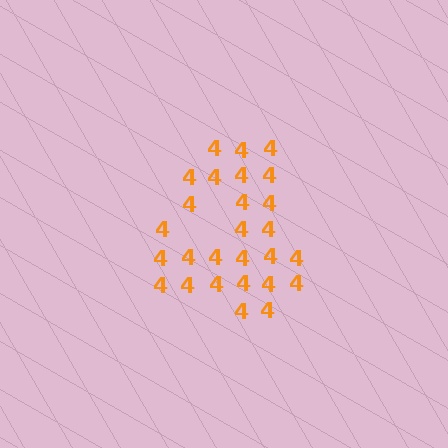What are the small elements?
The small elements are digit 4's.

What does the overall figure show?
The overall figure shows the digit 4.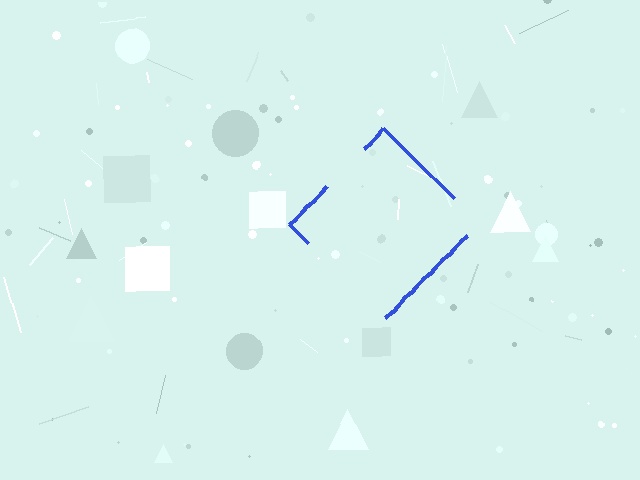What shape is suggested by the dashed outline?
The dashed outline suggests a diamond.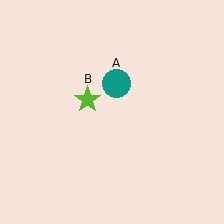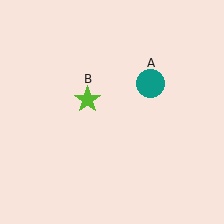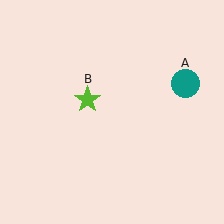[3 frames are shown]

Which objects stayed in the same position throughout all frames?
Lime star (object B) remained stationary.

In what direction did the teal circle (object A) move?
The teal circle (object A) moved right.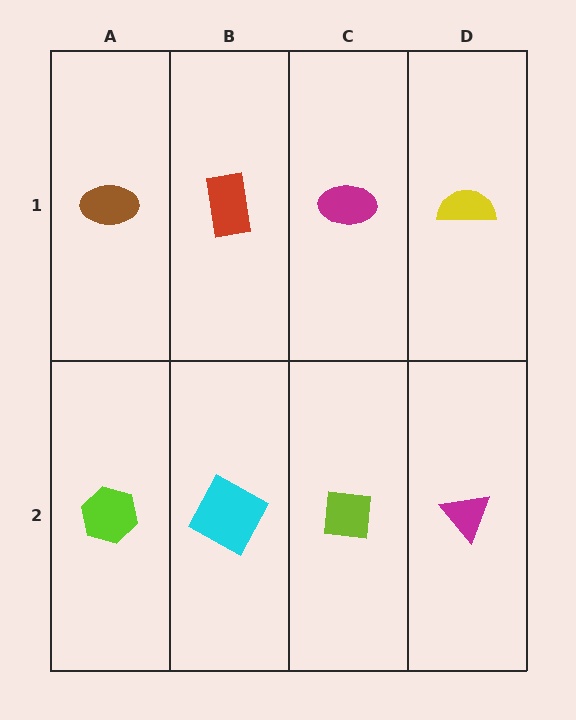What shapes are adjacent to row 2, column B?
A red rectangle (row 1, column B), a lime hexagon (row 2, column A), a lime square (row 2, column C).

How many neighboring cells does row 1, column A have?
2.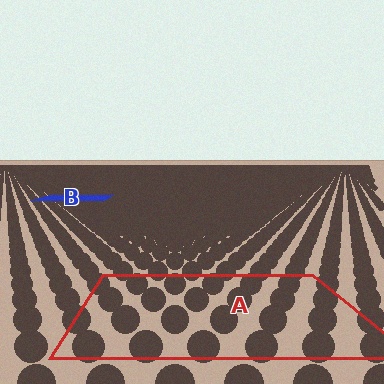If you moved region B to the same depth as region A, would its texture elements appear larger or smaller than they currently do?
They would appear larger. At a closer depth, the same texture elements are projected at a bigger on-screen size.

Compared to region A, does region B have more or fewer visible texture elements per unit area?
Region B has more texture elements per unit area — they are packed more densely because it is farther away.